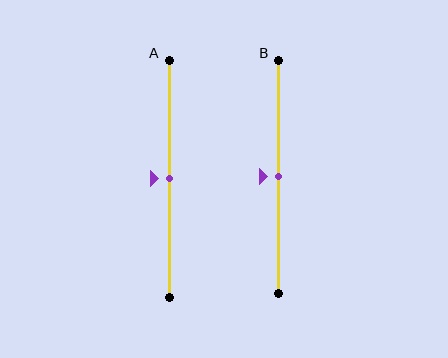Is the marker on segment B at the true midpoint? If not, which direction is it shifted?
Yes, the marker on segment B is at the true midpoint.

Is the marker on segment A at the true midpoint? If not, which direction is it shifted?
Yes, the marker on segment A is at the true midpoint.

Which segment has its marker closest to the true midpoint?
Segment A has its marker closest to the true midpoint.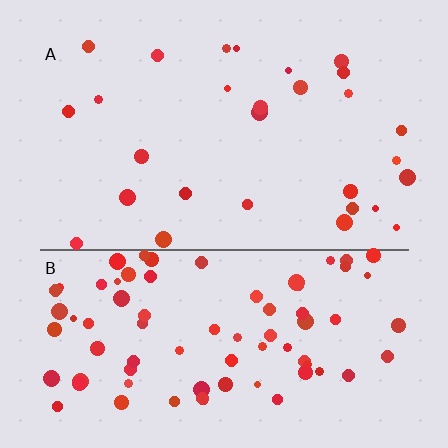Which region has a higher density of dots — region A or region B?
B (the bottom).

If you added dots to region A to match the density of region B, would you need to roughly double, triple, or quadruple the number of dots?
Approximately triple.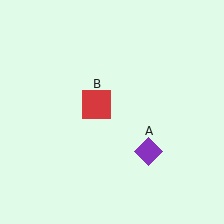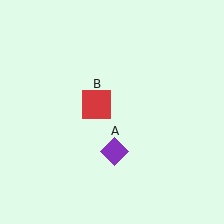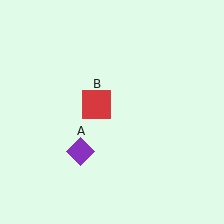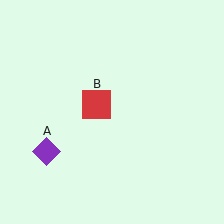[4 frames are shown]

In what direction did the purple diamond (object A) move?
The purple diamond (object A) moved left.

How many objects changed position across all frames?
1 object changed position: purple diamond (object A).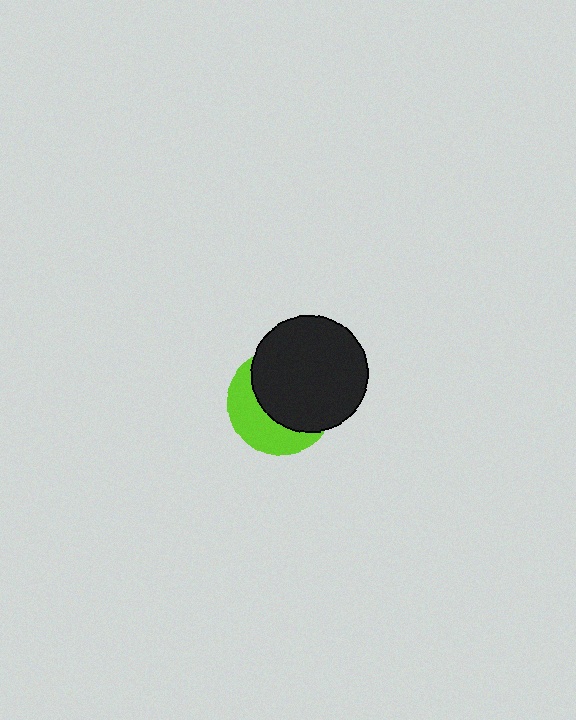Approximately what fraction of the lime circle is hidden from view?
Roughly 61% of the lime circle is hidden behind the black circle.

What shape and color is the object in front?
The object in front is a black circle.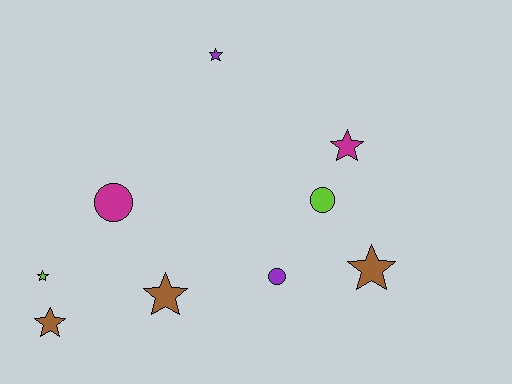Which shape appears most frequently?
Star, with 6 objects.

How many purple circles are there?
There is 1 purple circle.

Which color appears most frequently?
Brown, with 3 objects.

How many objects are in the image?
There are 9 objects.